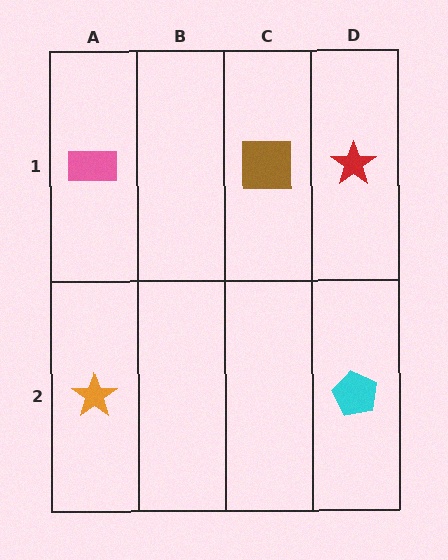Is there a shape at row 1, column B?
No, that cell is empty.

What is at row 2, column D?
A cyan pentagon.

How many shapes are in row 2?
2 shapes.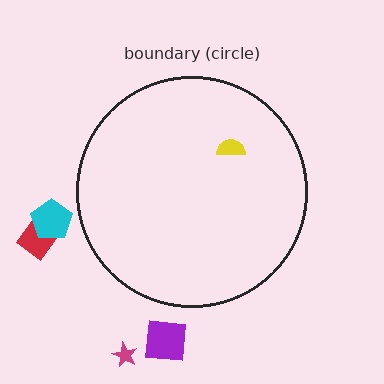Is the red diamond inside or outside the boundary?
Outside.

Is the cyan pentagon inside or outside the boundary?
Outside.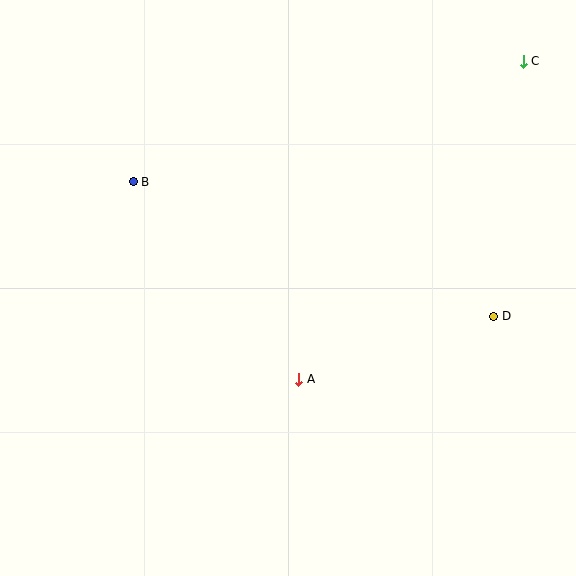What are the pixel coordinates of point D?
Point D is at (494, 316).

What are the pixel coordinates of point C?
Point C is at (523, 61).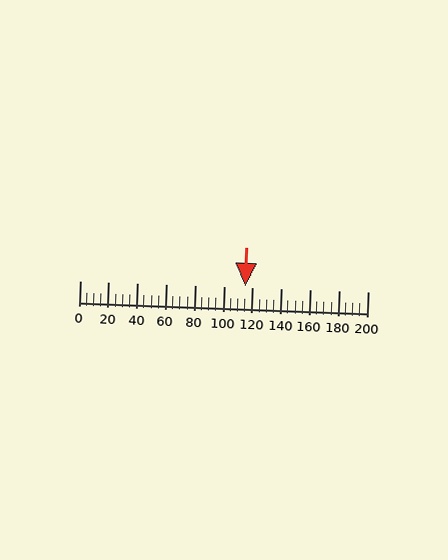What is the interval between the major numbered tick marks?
The major tick marks are spaced 20 units apart.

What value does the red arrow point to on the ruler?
The red arrow points to approximately 115.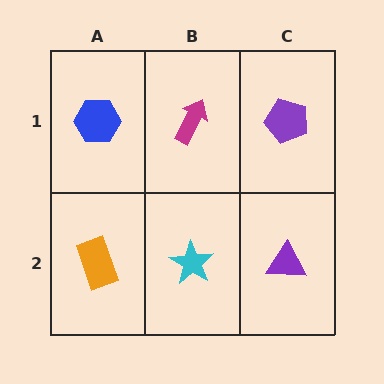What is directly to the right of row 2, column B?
A purple triangle.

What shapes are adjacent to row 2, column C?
A purple pentagon (row 1, column C), a cyan star (row 2, column B).